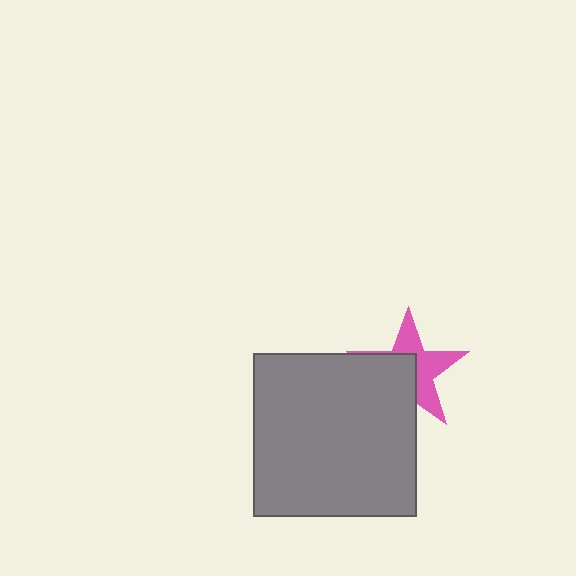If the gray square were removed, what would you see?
You would see the complete pink star.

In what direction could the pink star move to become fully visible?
The pink star could move toward the upper-right. That would shift it out from behind the gray square entirely.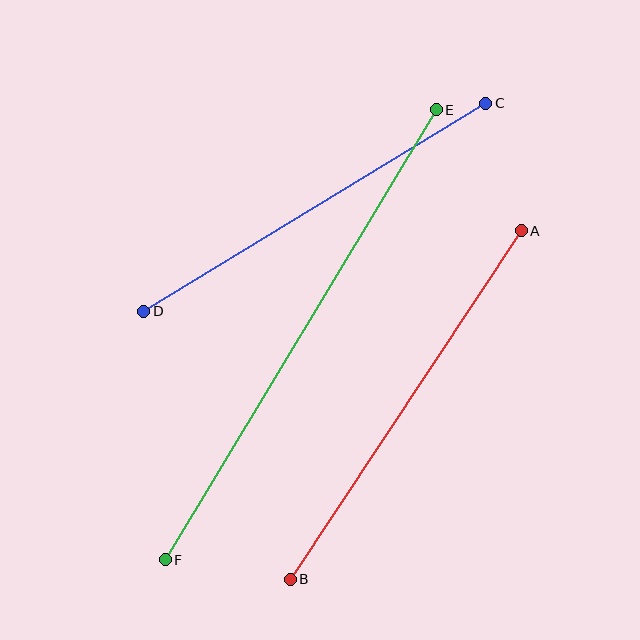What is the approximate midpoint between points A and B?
The midpoint is at approximately (406, 405) pixels.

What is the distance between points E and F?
The distance is approximately 525 pixels.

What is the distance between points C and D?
The distance is approximately 400 pixels.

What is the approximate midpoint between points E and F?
The midpoint is at approximately (301, 335) pixels.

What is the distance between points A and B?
The distance is approximately 418 pixels.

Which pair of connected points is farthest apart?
Points E and F are farthest apart.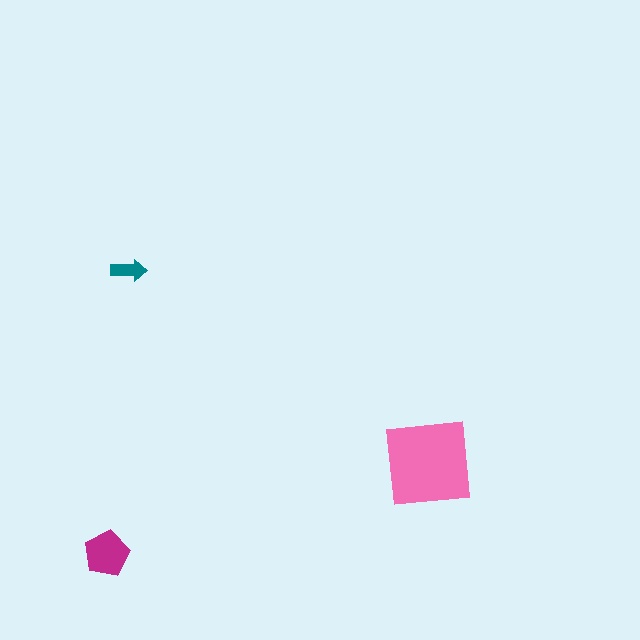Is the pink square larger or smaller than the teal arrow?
Larger.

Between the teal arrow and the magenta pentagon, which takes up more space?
The magenta pentagon.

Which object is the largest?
The pink square.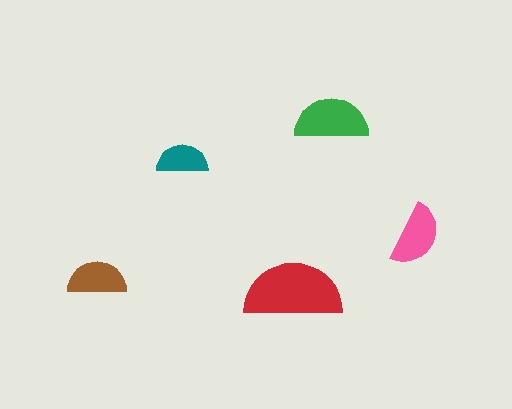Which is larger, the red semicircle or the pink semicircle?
The red one.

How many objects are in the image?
There are 5 objects in the image.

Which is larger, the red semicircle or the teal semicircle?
The red one.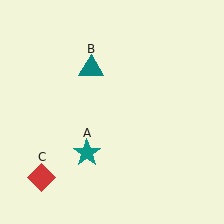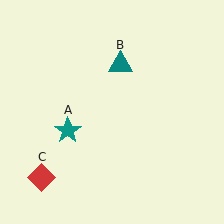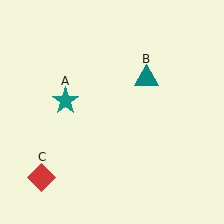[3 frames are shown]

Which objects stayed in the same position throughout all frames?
Red diamond (object C) remained stationary.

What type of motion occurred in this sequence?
The teal star (object A), teal triangle (object B) rotated clockwise around the center of the scene.